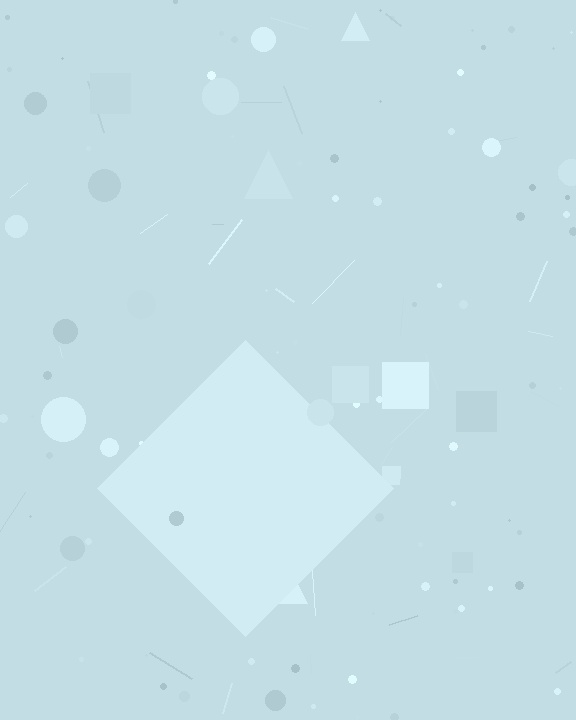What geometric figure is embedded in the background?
A diamond is embedded in the background.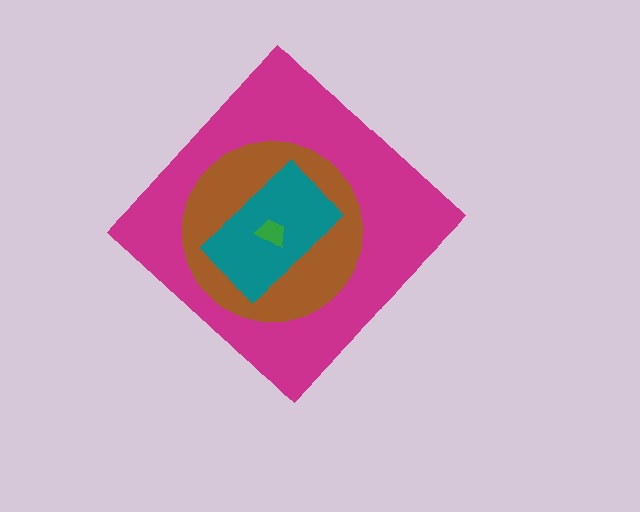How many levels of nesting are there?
4.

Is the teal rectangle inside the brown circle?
Yes.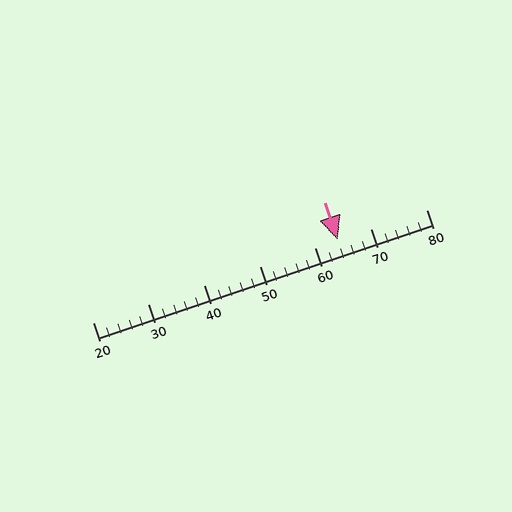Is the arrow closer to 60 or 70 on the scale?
The arrow is closer to 60.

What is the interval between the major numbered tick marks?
The major tick marks are spaced 10 units apart.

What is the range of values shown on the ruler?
The ruler shows values from 20 to 80.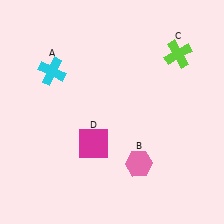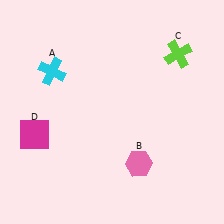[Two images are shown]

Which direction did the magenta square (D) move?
The magenta square (D) moved left.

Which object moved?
The magenta square (D) moved left.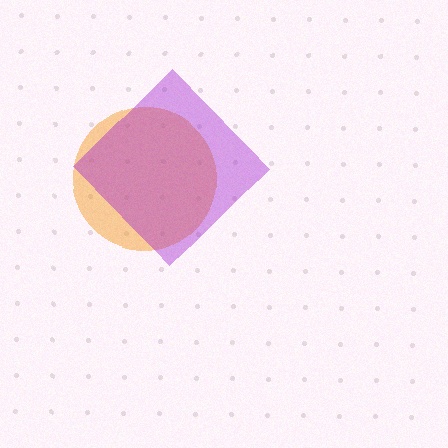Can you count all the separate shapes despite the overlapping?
Yes, there are 2 separate shapes.